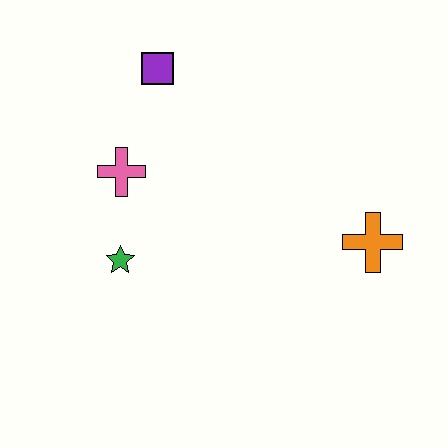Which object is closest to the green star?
The pink cross is closest to the green star.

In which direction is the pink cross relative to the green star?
The pink cross is above the green star.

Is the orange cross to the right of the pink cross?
Yes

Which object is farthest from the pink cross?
The orange cross is farthest from the pink cross.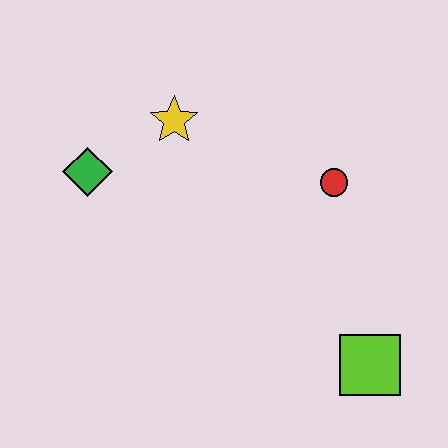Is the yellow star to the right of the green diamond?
Yes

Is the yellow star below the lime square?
No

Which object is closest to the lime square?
The red circle is closest to the lime square.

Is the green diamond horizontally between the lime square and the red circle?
No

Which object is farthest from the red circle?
The green diamond is farthest from the red circle.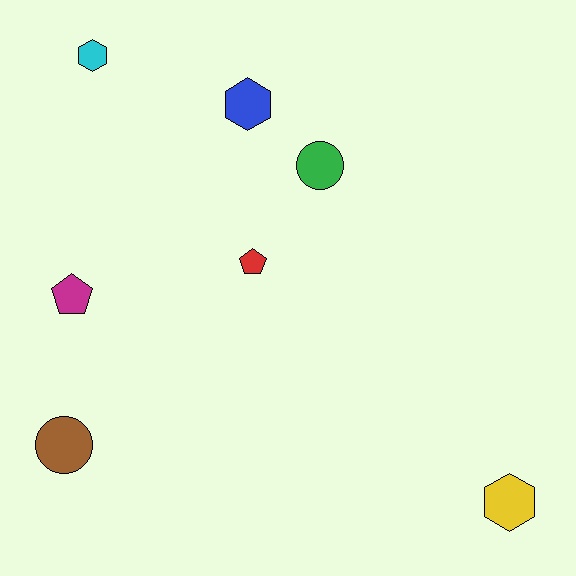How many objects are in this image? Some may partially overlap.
There are 7 objects.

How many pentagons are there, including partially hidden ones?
There are 2 pentagons.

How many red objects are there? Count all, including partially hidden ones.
There is 1 red object.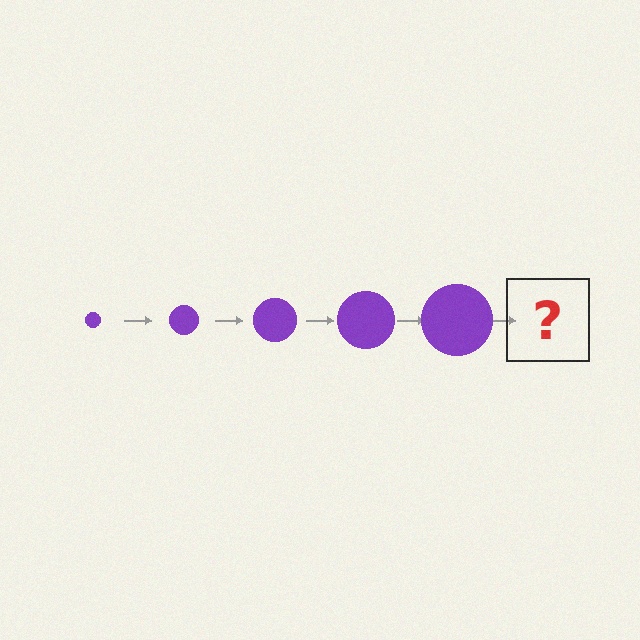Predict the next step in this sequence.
The next step is a purple circle, larger than the previous one.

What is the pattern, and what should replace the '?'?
The pattern is that the circle gets progressively larger each step. The '?' should be a purple circle, larger than the previous one.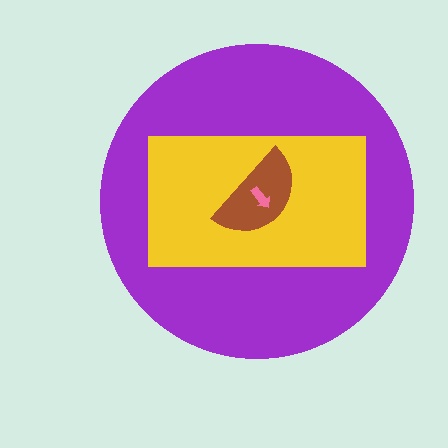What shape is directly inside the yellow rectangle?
The brown semicircle.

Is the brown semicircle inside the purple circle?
Yes.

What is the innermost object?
The pink arrow.